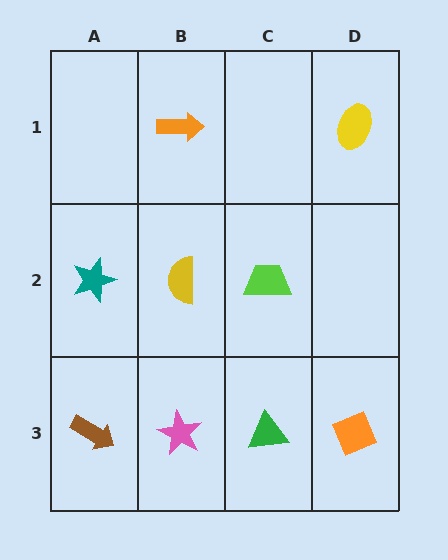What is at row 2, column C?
A lime trapezoid.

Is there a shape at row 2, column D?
No, that cell is empty.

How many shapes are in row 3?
4 shapes.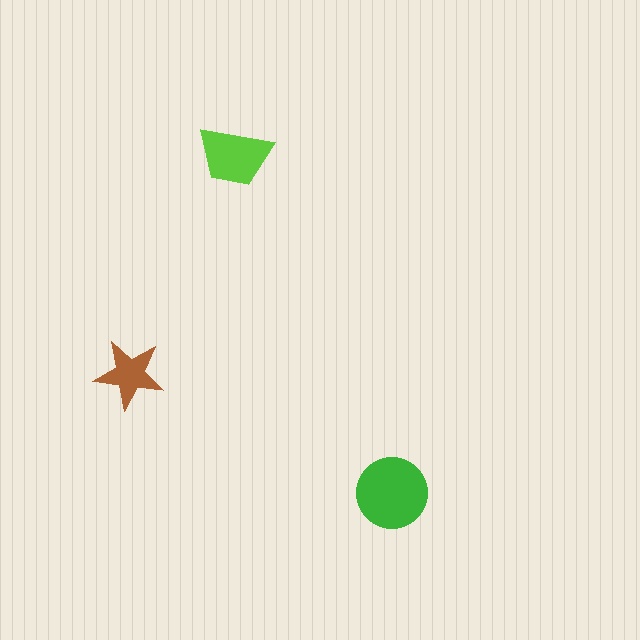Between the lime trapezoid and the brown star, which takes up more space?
The lime trapezoid.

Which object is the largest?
The green circle.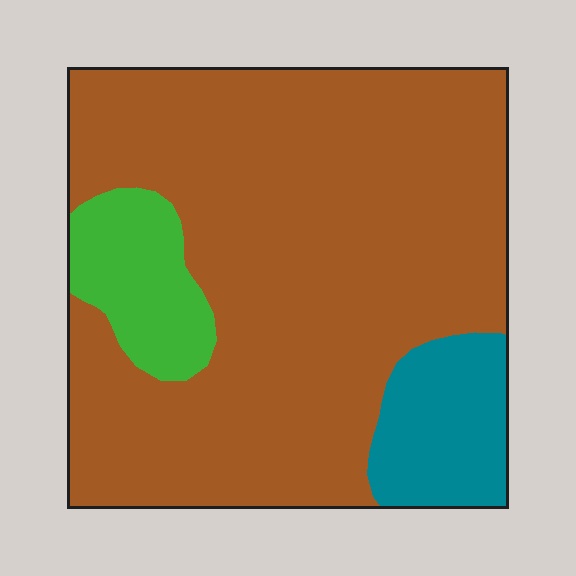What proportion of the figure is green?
Green covers roughly 10% of the figure.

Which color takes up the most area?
Brown, at roughly 80%.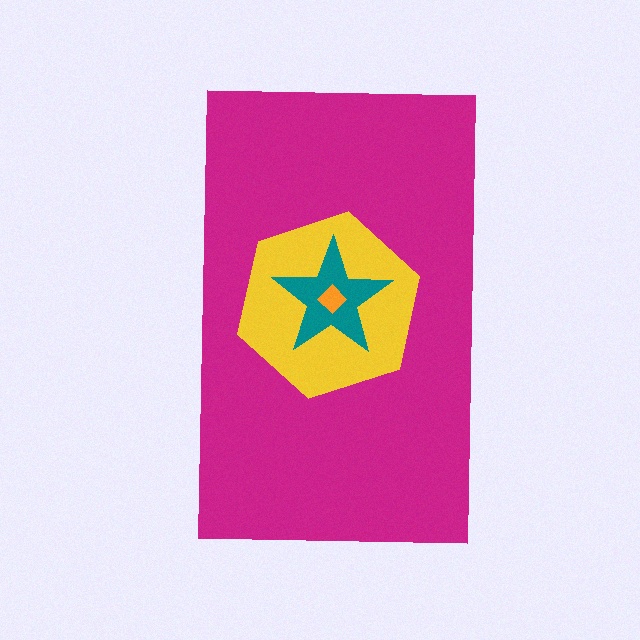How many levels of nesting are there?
4.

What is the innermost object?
The orange diamond.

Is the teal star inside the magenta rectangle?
Yes.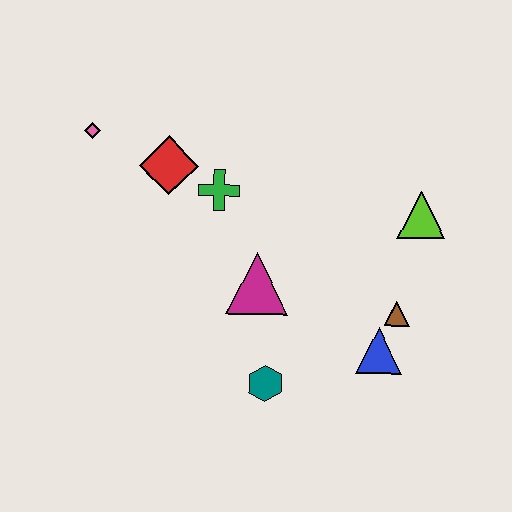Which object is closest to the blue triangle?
The brown triangle is closest to the blue triangle.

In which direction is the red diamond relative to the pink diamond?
The red diamond is to the right of the pink diamond.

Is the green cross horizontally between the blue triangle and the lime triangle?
No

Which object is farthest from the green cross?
The blue triangle is farthest from the green cross.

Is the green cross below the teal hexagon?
No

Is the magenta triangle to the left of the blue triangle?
Yes